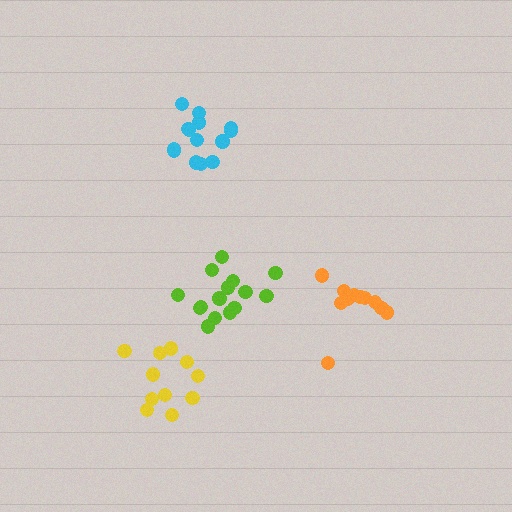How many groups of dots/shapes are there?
There are 4 groups.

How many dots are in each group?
Group 1: 11 dots, Group 2: 15 dots, Group 3: 14 dots, Group 4: 11 dots (51 total).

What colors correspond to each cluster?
The clusters are colored: yellow, lime, cyan, orange.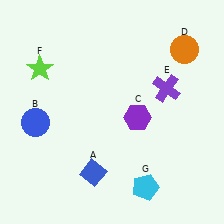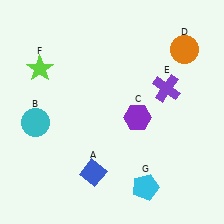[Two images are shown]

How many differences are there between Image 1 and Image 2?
There is 1 difference between the two images.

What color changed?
The circle (B) changed from blue in Image 1 to cyan in Image 2.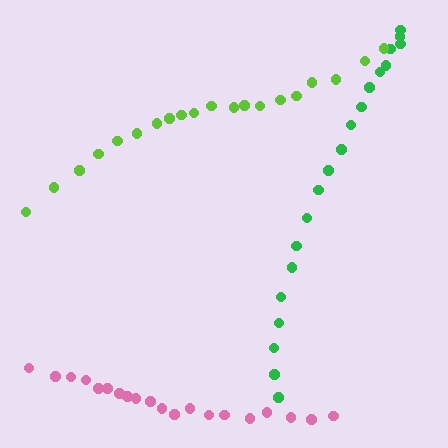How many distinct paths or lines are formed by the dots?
There are 3 distinct paths.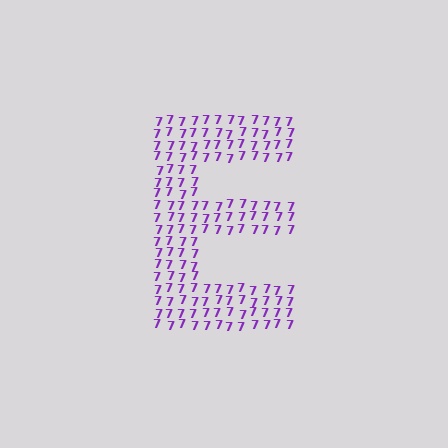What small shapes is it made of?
It is made of small digit 7's.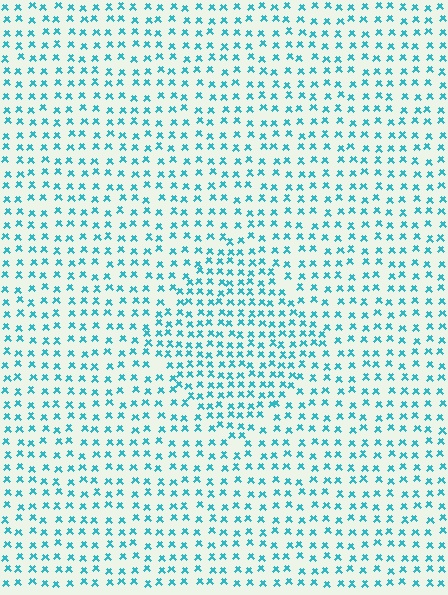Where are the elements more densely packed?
The elements are more densely packed inside the diamond boundary.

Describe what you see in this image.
The image contains small cyan elements arranged at two different densities. A diamond-shaped region is visible where the elements are more densely packed than the surrounding area.